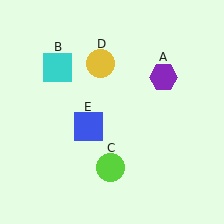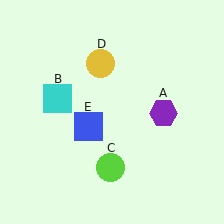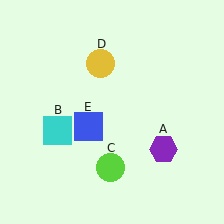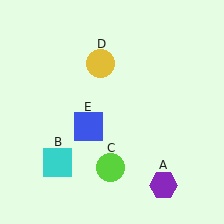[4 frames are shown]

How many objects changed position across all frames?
2 objects changed position: purple hexagon (object A), cyan square (object B).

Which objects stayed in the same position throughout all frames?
Lime circle (object C) and yellow circle (object D) and blue square (object E) remained stationary.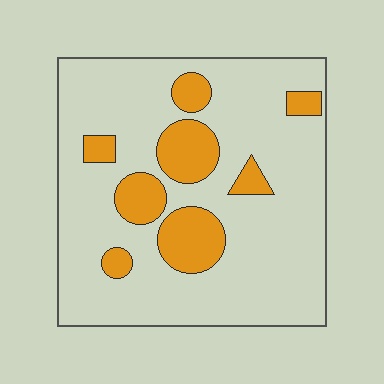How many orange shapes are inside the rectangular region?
8.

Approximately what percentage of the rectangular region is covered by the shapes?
Approximately 20%.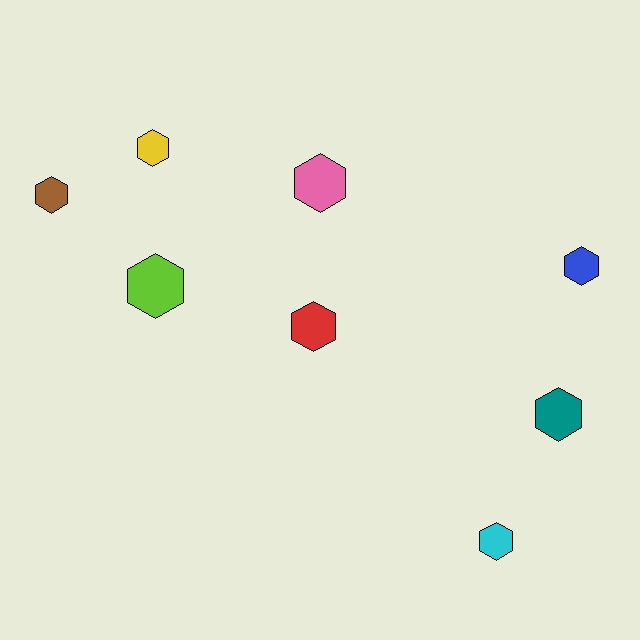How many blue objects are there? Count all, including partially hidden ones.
There is 1 blue object.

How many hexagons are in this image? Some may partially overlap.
There are 8 hexagons.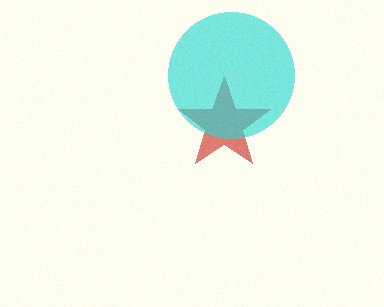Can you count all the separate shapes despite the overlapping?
Yes, there are 2 separate shapes.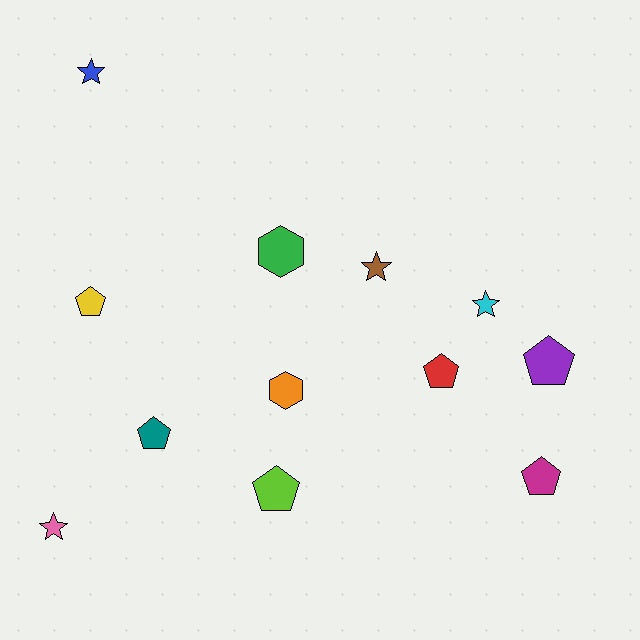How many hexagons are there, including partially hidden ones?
There are 2 hexagons.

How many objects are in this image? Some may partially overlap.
There are 12 objects.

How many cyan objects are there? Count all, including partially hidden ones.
There is 1 cyan object.